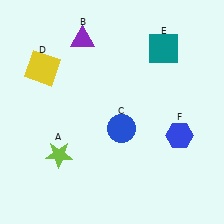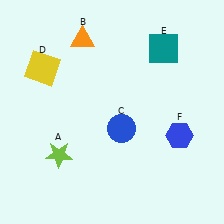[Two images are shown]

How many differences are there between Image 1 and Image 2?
There is 1 difference between the two images.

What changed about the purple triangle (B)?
In Image 1, B is purple. In Image 2, it changed to orange.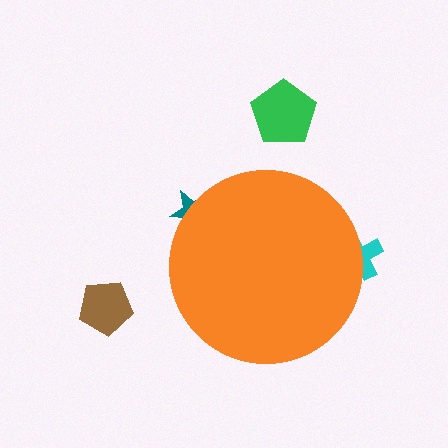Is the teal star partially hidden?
Yes, the teal star is partially hidden behind the orange circle.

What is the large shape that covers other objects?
An orange circle.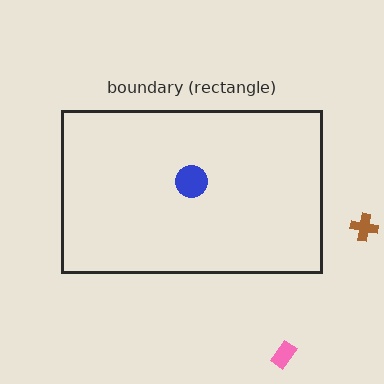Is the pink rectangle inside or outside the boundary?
Outside.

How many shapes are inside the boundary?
1 inside, 2 outside.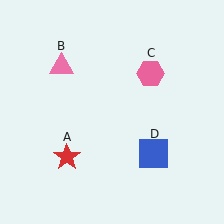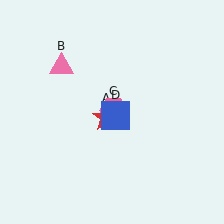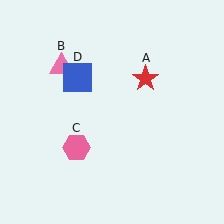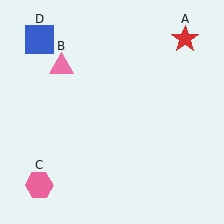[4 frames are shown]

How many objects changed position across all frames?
3 objects changed position: red star (object A), pink hexagon (object C), blue square (object D).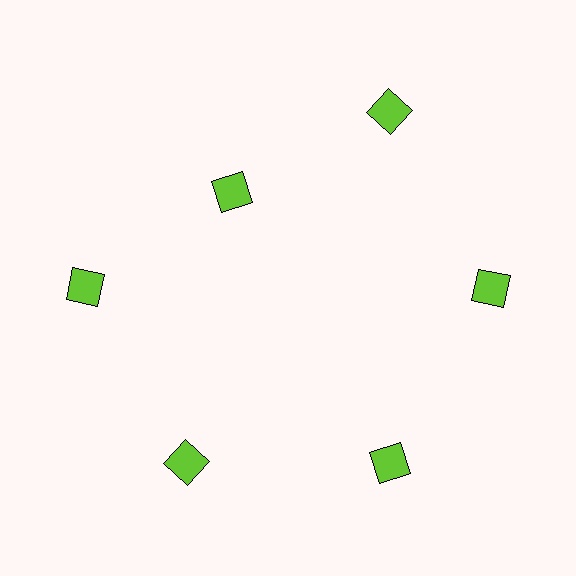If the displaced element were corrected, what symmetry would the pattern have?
It would have 6-fold rotational symmetry — the pattern would map onto itself every 60 degrees.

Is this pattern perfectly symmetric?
No. The 6 lime diamonds are arranged in a ring, but one element near the 11 o'clock position is pulled inward toward the center, breaking the 6-fold rotational symmetry.